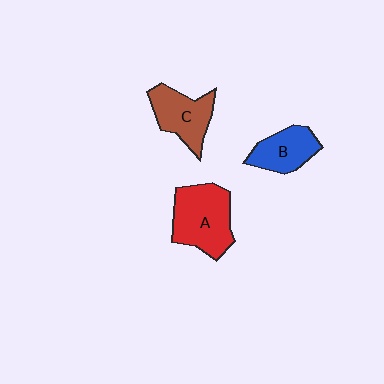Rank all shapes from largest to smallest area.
From largest to smallest: A (red), C (brown), B (blue).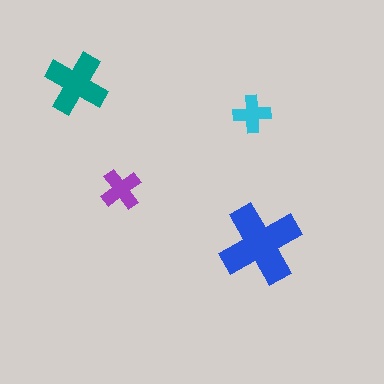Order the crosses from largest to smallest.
the blue one, the teal one, the purple one, the cyan one.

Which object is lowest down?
The blue cross is bottommost.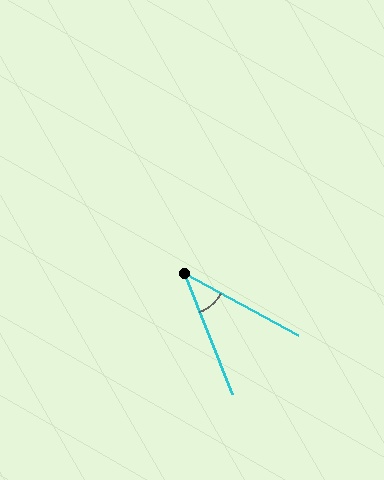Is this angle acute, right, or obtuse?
It is acute.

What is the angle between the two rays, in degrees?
Approximately 40 degrees.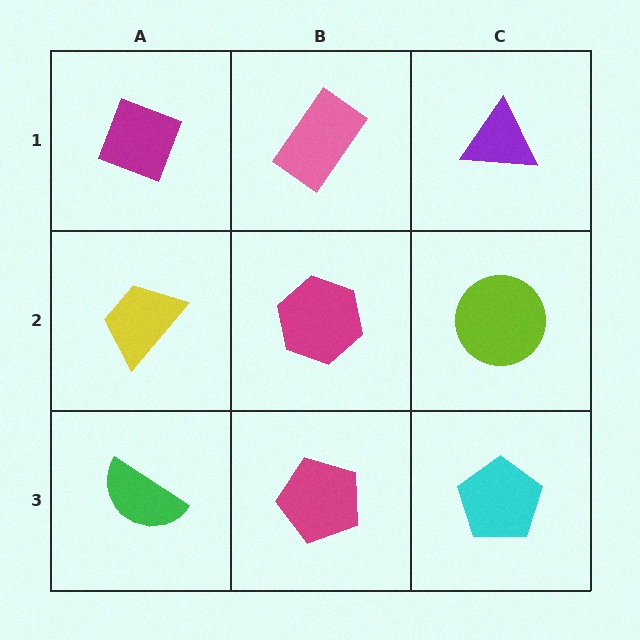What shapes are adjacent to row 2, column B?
A pink rectangle (row 1, column B), a magenta pentagon (row 3, column B), a yellow trapezoid (row 2, column A), a lime circle (row 2, column C).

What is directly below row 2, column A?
A green semicircle.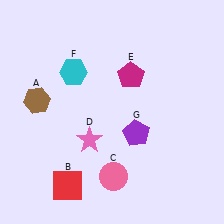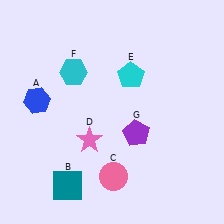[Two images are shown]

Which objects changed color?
A changed from brown to blue. B changed from red to teal. E changed from magenta to cyan.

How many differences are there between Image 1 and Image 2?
There are 3 differences between the two images.